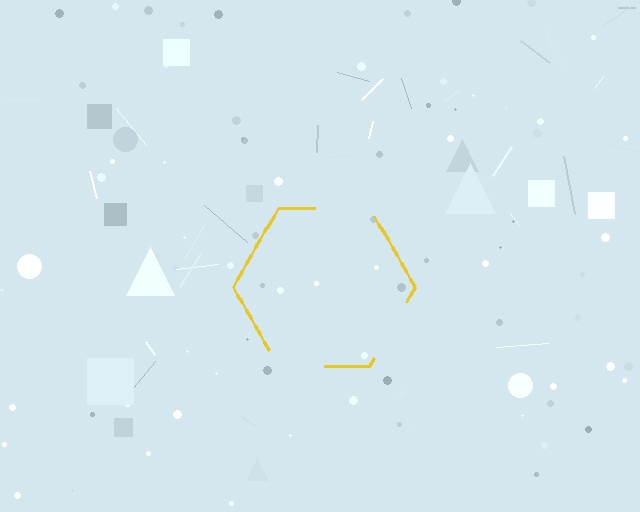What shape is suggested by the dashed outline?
The dashed outline suggests a hexagon.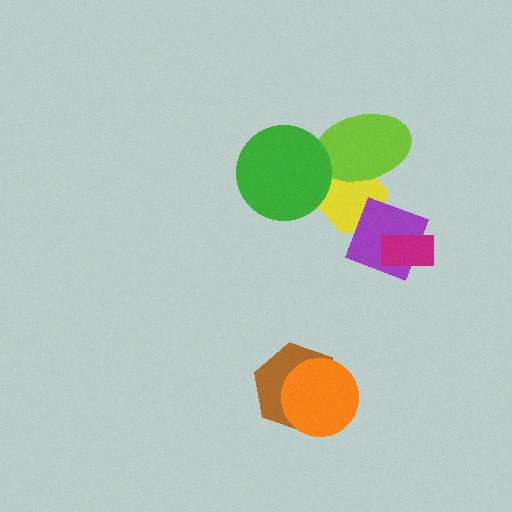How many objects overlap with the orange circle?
1 object overlaps with the orange circle.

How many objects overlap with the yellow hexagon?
3 objects overlap with the yellow hexagon.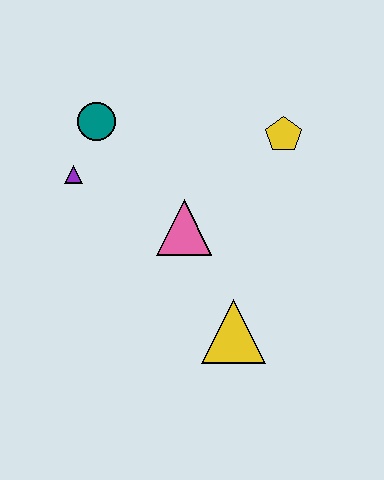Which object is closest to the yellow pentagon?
The pink triangle is closest to the yellow pentagon.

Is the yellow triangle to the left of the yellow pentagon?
Yes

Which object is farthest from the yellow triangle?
The teal circle is farthest from the yellow triangle.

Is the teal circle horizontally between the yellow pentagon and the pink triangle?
No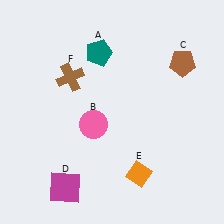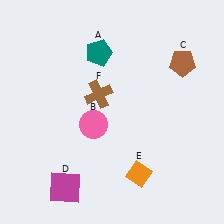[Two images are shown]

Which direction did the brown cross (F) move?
The brown cross (F) moved right.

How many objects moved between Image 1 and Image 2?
1 object moved between the two images.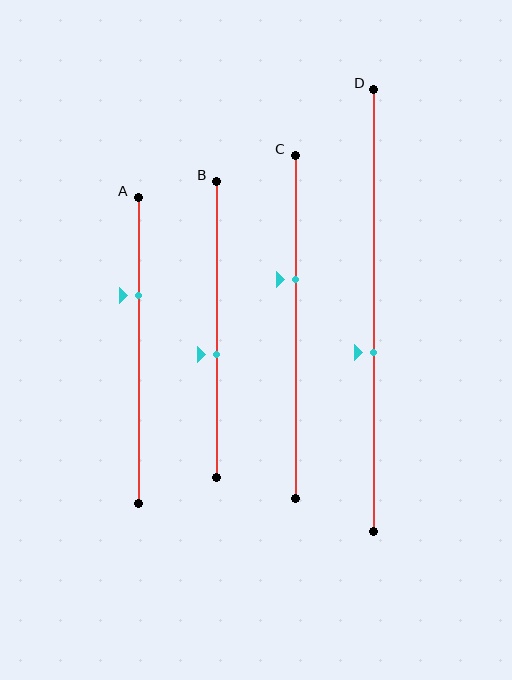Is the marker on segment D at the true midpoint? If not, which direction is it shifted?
No, the marker on segment D is shifted downward by about 9% of the segment length.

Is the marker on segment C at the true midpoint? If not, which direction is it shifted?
No, the marker on segment C is shifted upward by about 14% of the segment length.